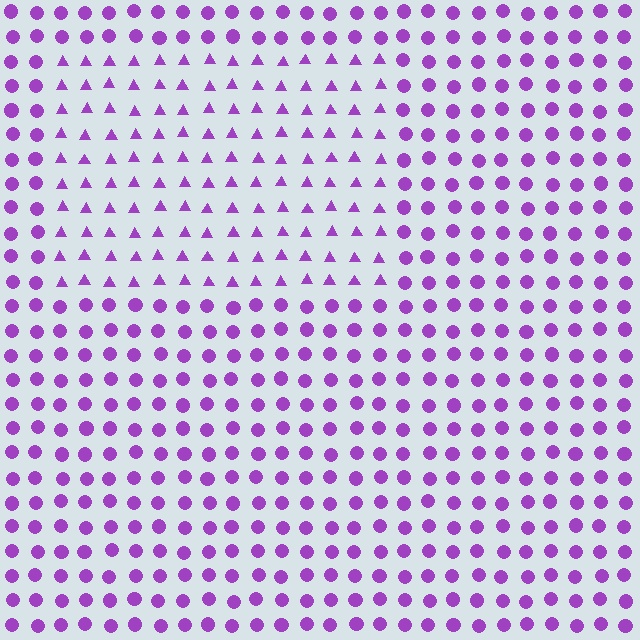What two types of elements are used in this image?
The image uses triangles inside the rectangle region and circles outside it.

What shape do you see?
I see a rectangle.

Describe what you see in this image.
The image is filled with small purple elements arranged in a uniform grid. A rectangle-shaped region contains triangles, while the surrounding area contains circles. The boundary is defined purely by the change in element shape.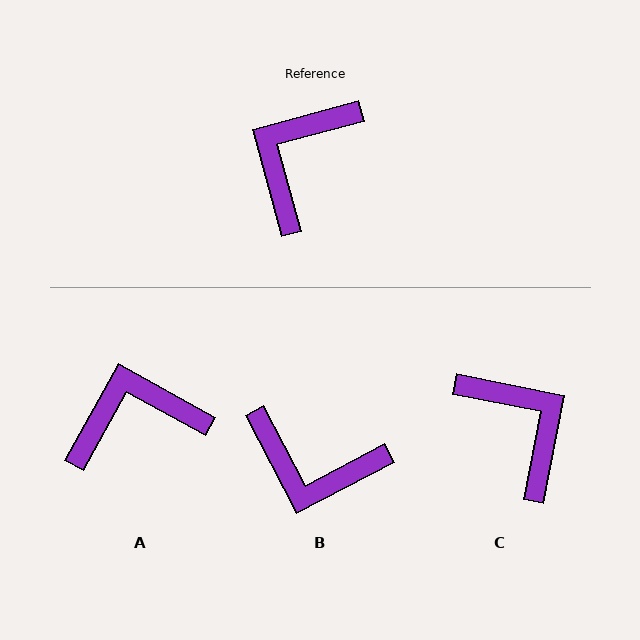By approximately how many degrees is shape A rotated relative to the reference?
Approximately 44 degrees clockwise.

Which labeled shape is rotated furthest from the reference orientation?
C, about 116 degrees away.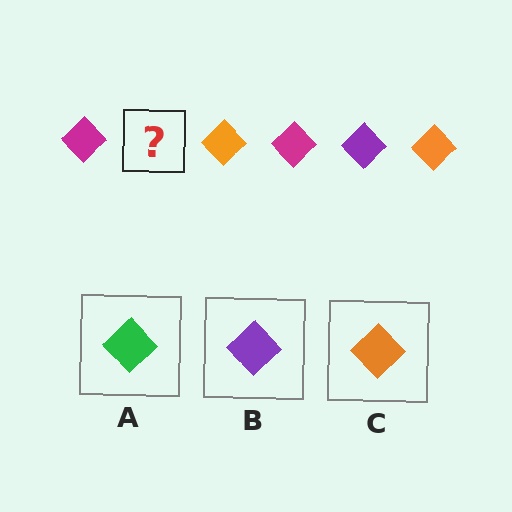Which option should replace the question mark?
Option B.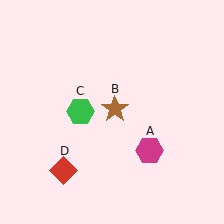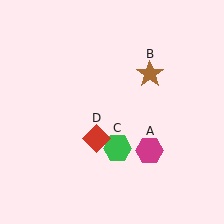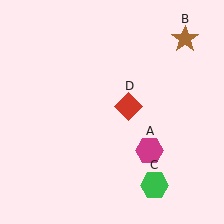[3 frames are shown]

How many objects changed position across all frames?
3 objects changed position: brown star (object B), green hexagon (object C), red diamond (object D).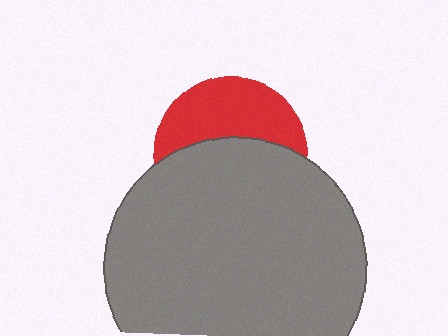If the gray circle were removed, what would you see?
You would see the complete red circle.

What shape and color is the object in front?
The object in front is a gray circle.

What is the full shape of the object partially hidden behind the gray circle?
The partially hidden object is a red circle.